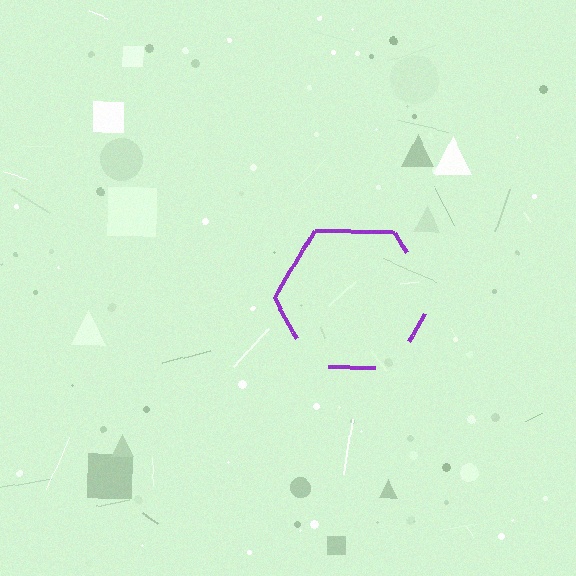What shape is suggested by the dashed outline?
The dashed outline suggests a hexagon.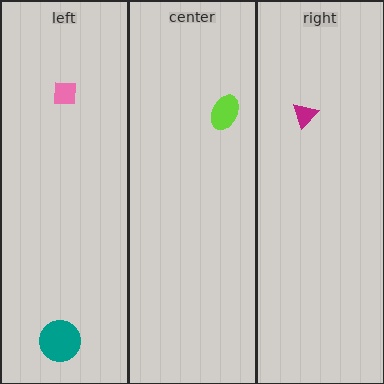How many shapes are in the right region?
1.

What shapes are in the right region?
The magenta triangle.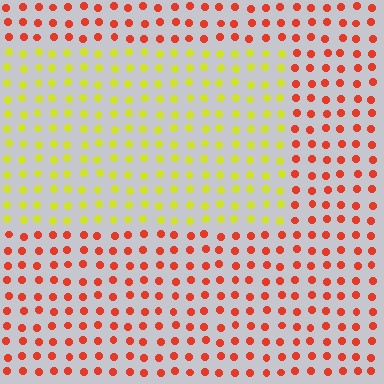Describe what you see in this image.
The image is filled with small red elements in a uniform arrangement. A rectangle-shaped region is visible where the elements are tinted to a slightly different hue, forming a subtle color boundary.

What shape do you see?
I see a rectangle.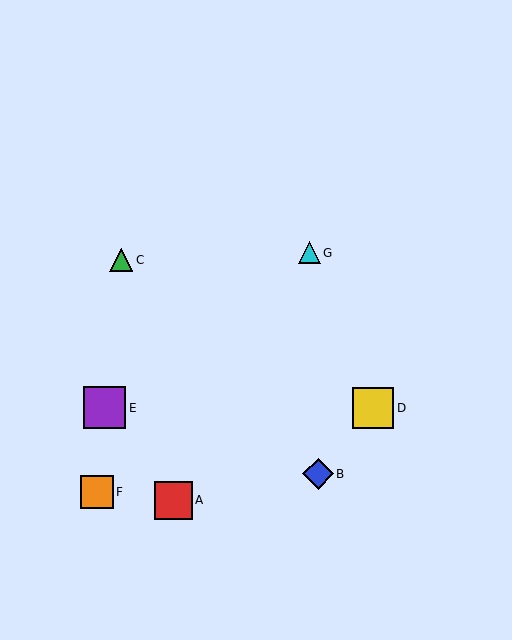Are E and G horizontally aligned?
No, E is at y≈408 and G is at y≈253.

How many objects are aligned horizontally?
2 objects (D, E) are aligned horizontally.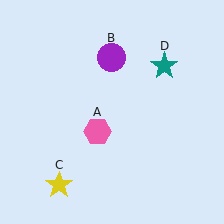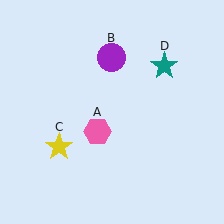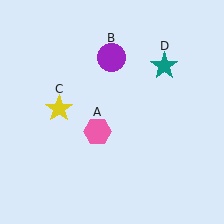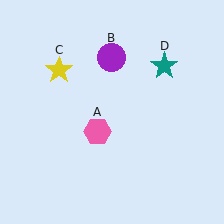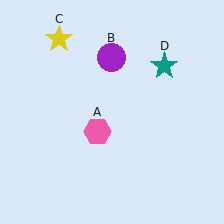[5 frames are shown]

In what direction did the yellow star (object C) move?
The yellow star (object C) moved up.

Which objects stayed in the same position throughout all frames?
Pink hexagon (object A) and purple circle (object B) and teal star (object D) remained stationary.